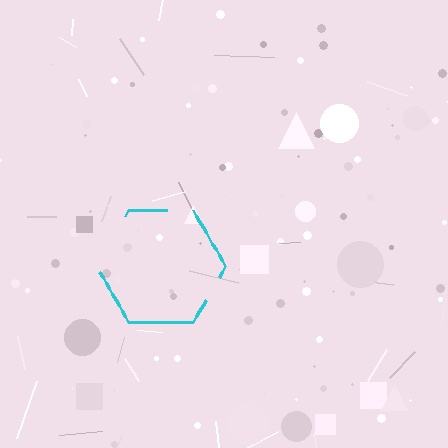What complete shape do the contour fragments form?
The contour fragments form a hexagon.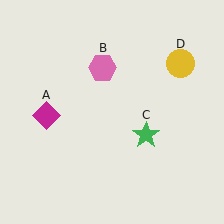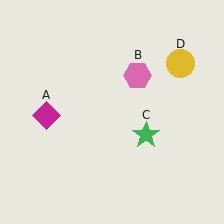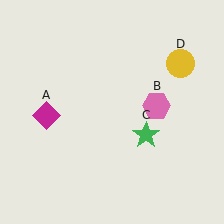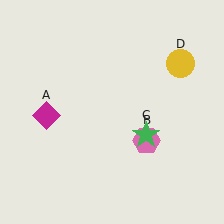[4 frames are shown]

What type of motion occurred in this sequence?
The pink hexagon (object B) rotated clockwise around the center of the scene.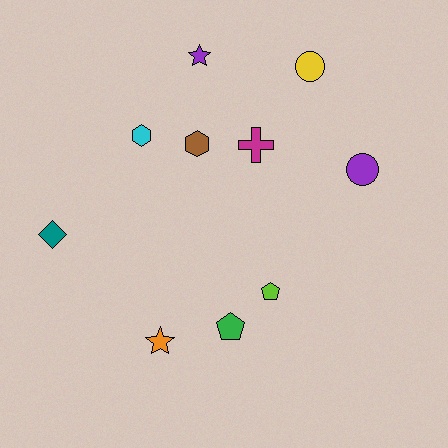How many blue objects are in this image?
There are no blue objects.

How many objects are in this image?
There are 10 objects.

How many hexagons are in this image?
There are 2 hexagons.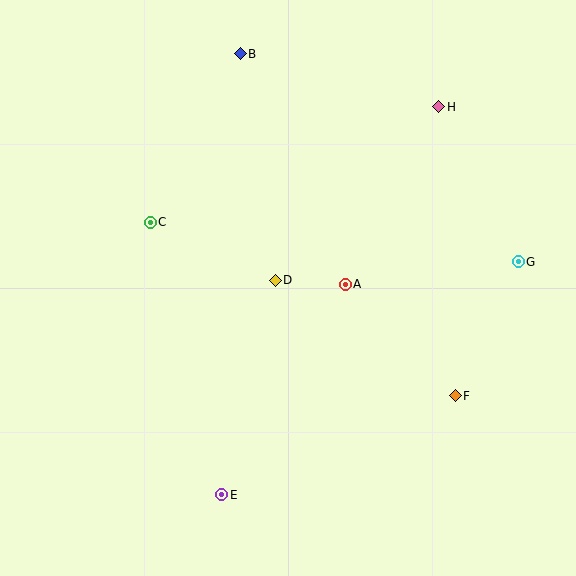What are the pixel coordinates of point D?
Point D is at (275, 280).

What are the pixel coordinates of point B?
Point B is at (240, 54).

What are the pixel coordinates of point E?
Point E is at (222, 495).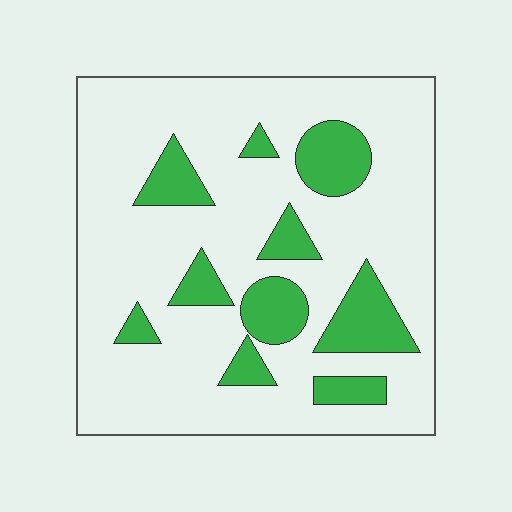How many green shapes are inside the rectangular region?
10.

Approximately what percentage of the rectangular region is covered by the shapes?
Approximately 20%.